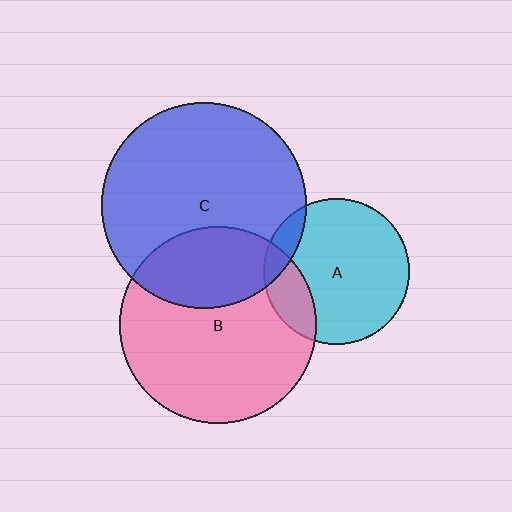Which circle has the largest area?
Circle C (blue).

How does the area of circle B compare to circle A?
Approximately 1.8 times.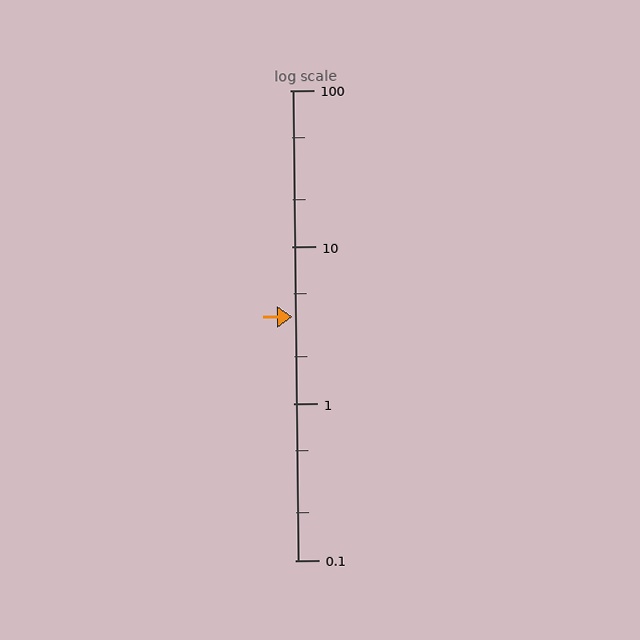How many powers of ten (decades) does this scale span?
The scale spans 3 decades, from 0.1 to 100.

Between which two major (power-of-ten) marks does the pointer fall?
The pointer is between 1 and 10.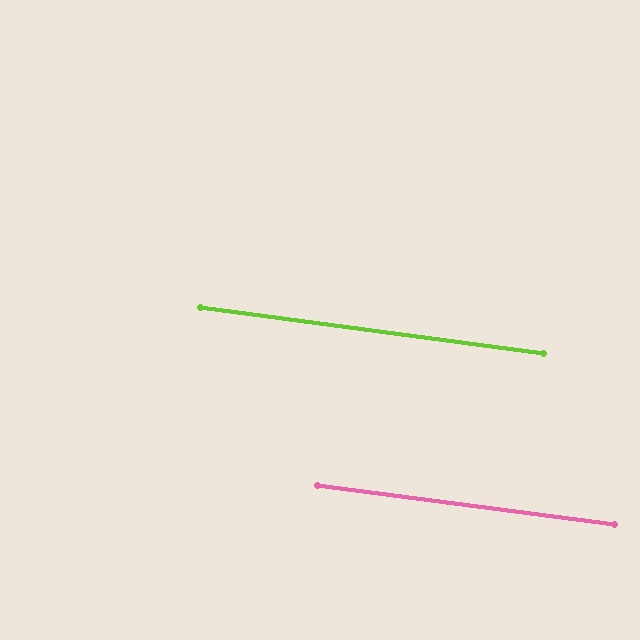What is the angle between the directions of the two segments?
Approximately 0 degrees.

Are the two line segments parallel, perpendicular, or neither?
Parallel — their directions differ by only 0.1°.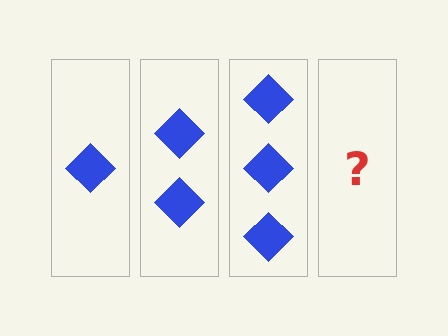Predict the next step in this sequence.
The next step is 4 diamonds.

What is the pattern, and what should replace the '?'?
The pattern is that each step adds one more diamond. The '?' should be 4 diamonds.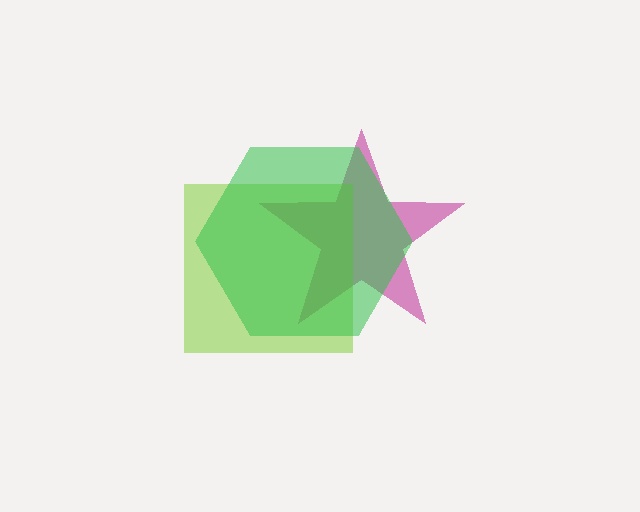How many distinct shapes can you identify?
There are 3 distinct shapes: a magenta star, a lime square, a green hexagon.